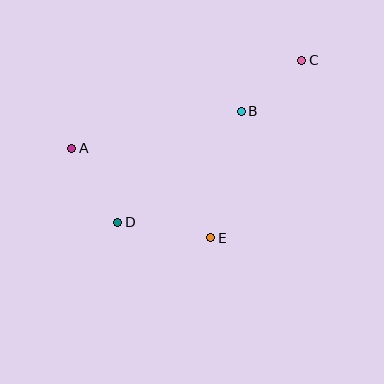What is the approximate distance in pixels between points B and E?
The distance between B and E is approximately 130 pixels.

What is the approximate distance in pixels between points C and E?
The distance between C and E is approximately 199 pixels.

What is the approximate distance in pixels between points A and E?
The distance between A and E is approximately 165 pixels.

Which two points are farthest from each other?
Points A and C are farthest from each other.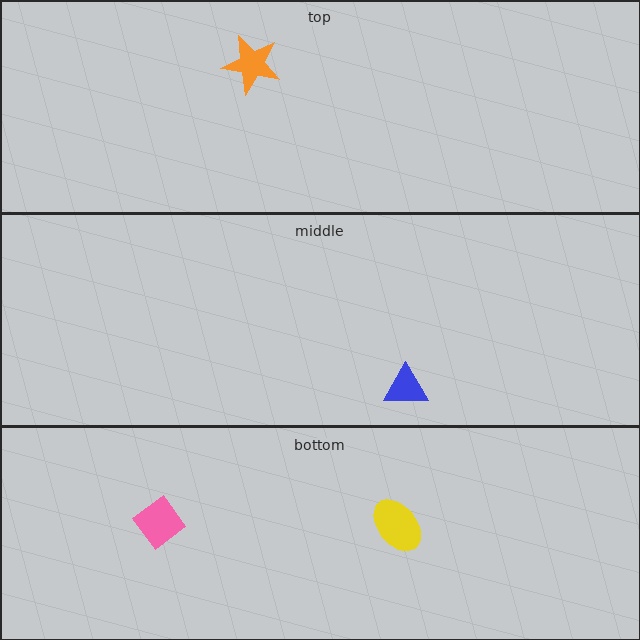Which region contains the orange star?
The top region.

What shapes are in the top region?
The orange star.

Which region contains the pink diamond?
The bottom region.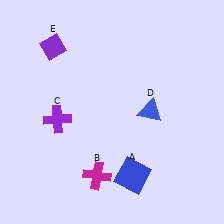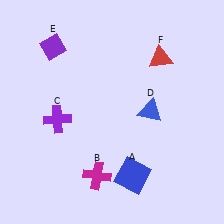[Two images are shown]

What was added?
A red triangle (F) was added in Image 2.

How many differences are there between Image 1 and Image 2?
There is 1 difference between the two images.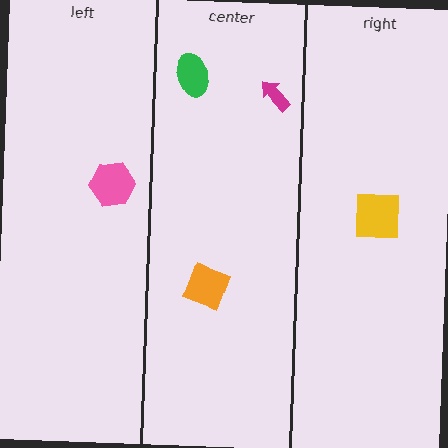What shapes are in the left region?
The pink hexagon.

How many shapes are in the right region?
1.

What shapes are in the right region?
The yellow square.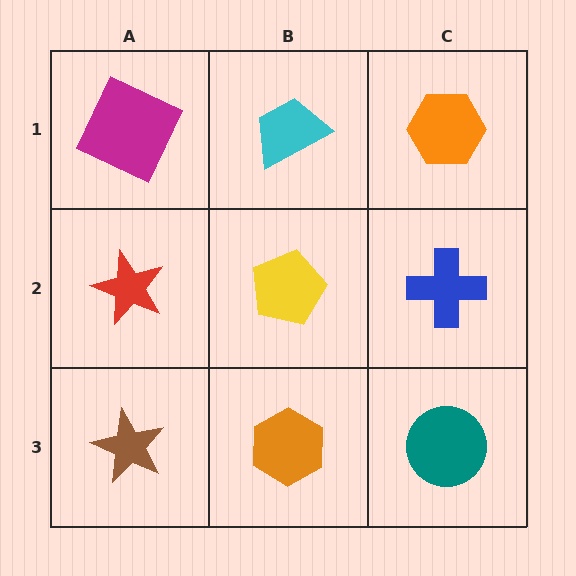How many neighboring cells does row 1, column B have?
3.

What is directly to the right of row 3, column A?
An orange hexagon.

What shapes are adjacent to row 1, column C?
A blue cross (row 2, column C), a cyan trapezoid (row 1, column B).